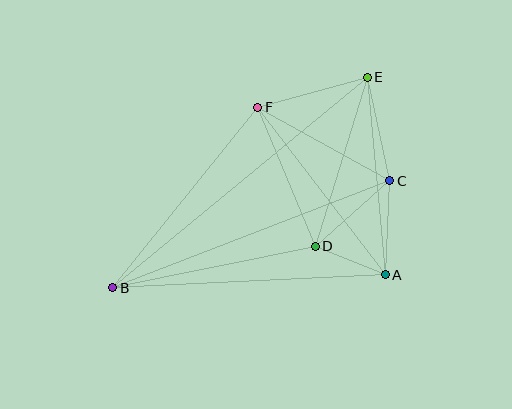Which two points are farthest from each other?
Points B and E are farthest from each other.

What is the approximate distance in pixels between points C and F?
The distance between C and F is approximately 151 pixels.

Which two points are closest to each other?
Points A and D are closest to each other.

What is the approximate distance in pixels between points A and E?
The distance between A and E is approximately 198 pixels.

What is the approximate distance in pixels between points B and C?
The distance between B and C is approximately 297 pixels.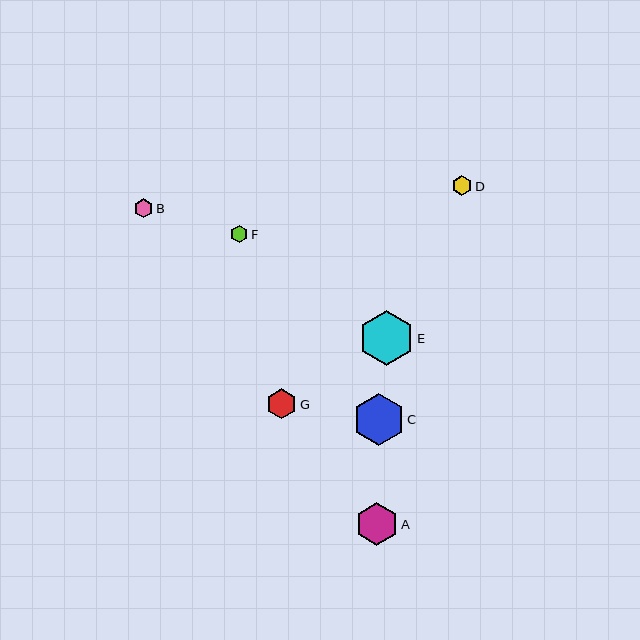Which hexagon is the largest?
Hexagon E is the largest with a size of approximately 55 pixels.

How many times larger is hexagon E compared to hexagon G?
Hexagon E is approximately 1.8 times the size of hexagon G.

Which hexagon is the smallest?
Hexagon F is the smallest with a size of approximately 17 pixels.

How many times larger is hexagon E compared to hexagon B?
Hexagon E is approximately 2.9 times the size of hexagon B.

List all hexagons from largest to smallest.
From largest to smallest: E, C, A, G, D, B, F.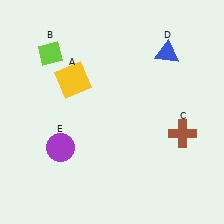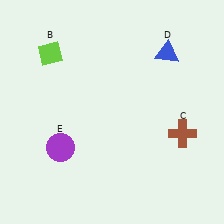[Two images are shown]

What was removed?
The yellow square (A) was removed in Image 2.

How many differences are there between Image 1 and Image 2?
There is 1 difference between the two images.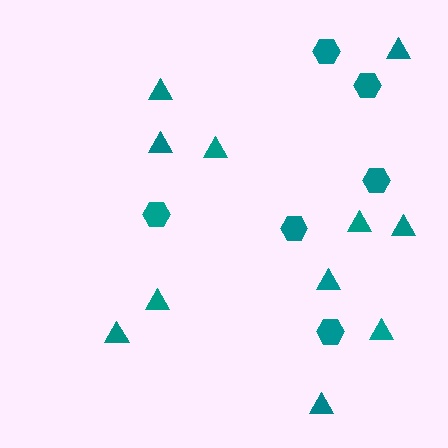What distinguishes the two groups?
There are 2 groups: one group of triangles (11) and one group of hexagons (6).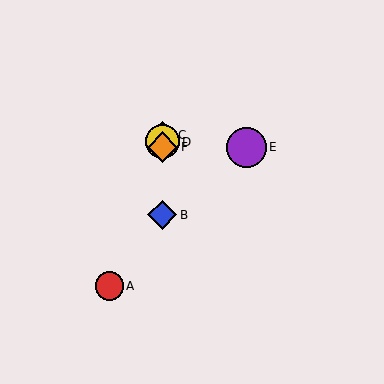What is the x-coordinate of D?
Object D is at x≈162.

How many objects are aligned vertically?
4 objects (B, C, D, F) are aligned vertically.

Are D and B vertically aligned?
Yes, both are at x≈162.